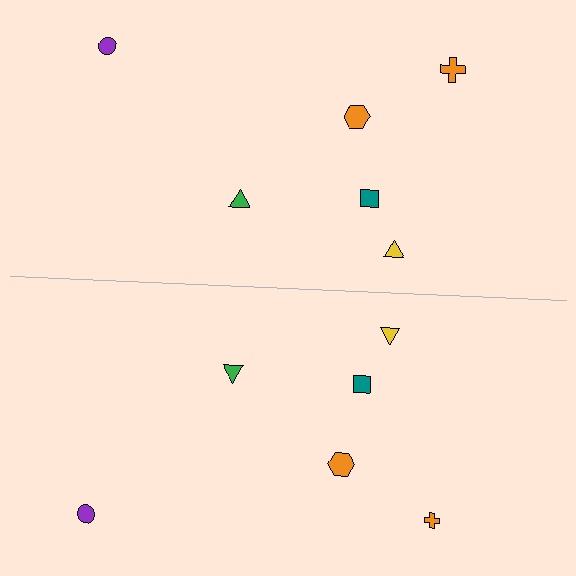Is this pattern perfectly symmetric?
No, the pattern is not perfectly symmetric. The orange cross on the bottom side has a different size than its mirror counterpart.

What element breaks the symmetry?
The orange cross on the bottom side has a different size than its mirror counterpart.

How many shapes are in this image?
There are 12 shapes in this image.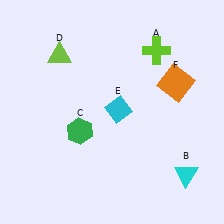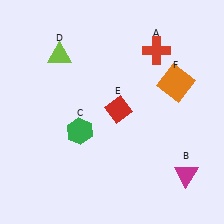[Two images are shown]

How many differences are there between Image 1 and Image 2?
There are 3 differences between the two images.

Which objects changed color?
A changed from lime to red. B changed from cyan to magenta. E changed from cyan to red.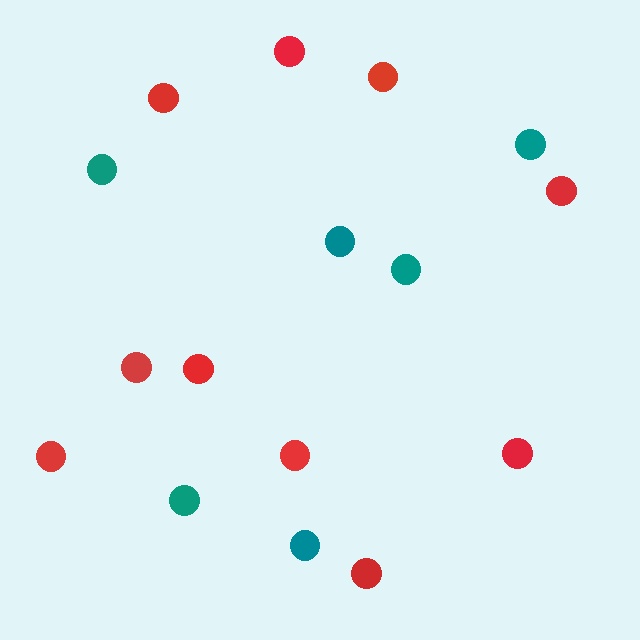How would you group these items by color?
There are 2 groups: one group of red circles (10) and one group of teal circles (6).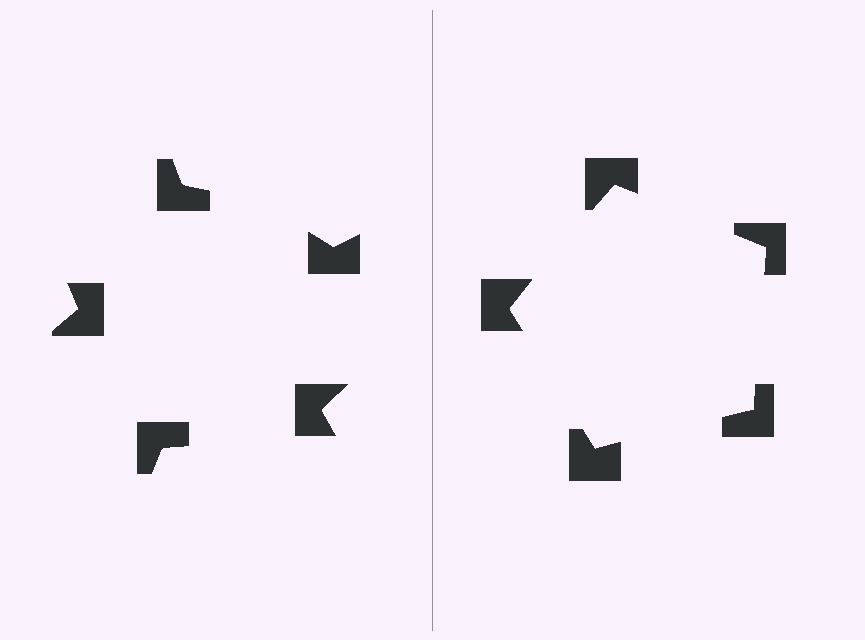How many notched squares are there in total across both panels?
10 — 5 on each side.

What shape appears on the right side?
An illusory pentagon.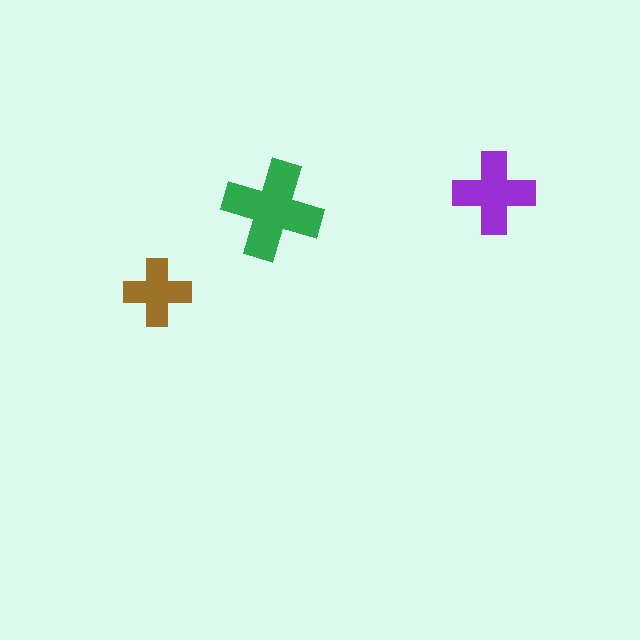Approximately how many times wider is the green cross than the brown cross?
About 1.5 times wider.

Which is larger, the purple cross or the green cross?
The green one.